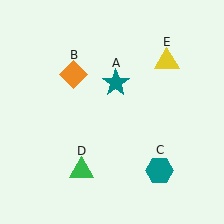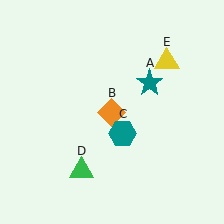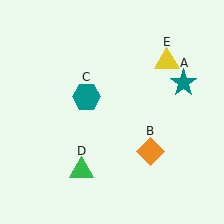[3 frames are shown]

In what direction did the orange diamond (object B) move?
The orange diamond (object B) moved down and to the right.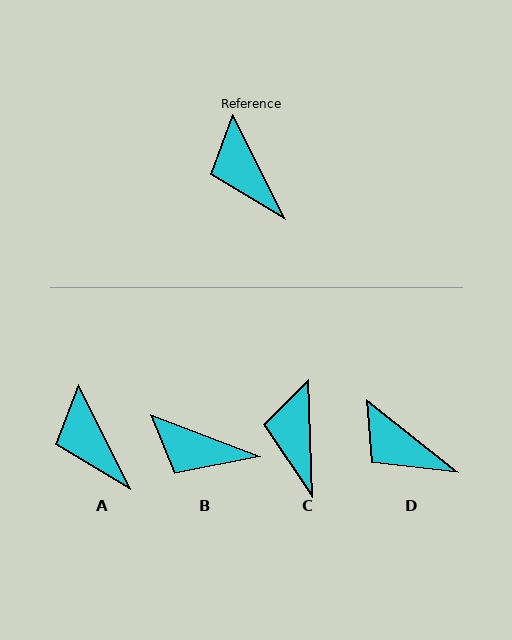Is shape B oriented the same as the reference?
No, it is off by about 42 degrees.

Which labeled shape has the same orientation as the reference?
A.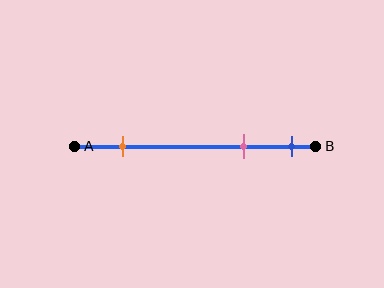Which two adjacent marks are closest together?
The pink and blue marks are the closest adjacent pair.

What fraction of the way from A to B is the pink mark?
The pink mark is approximately 70% (0.7) of the way from A to B.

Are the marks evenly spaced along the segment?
No, the marks are not evenly spaced.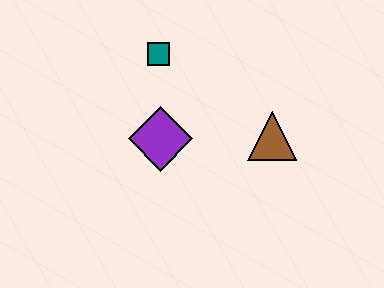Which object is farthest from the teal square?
The brown triangle is farthest from the teal square.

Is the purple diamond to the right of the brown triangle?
No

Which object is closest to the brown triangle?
The purple diamond is closest to the brown triangle.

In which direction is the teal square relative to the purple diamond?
The teal square is above the purple diamond.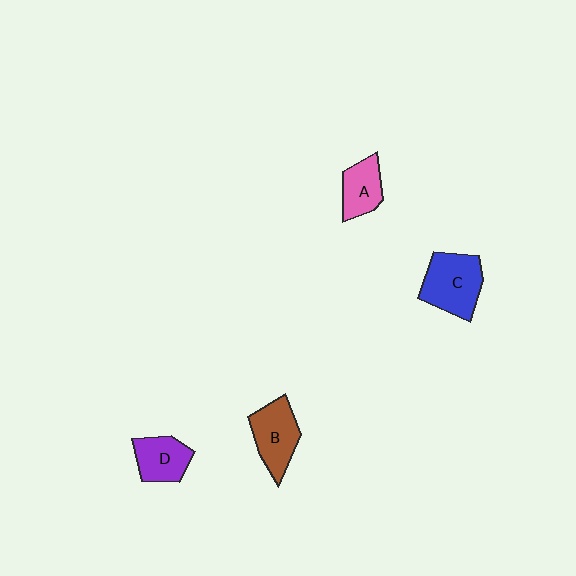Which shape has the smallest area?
Shape A (pink).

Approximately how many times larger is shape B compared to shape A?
Approximately 1.3 times.